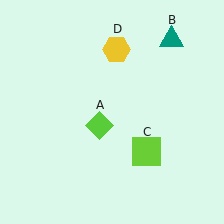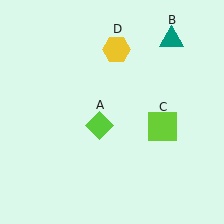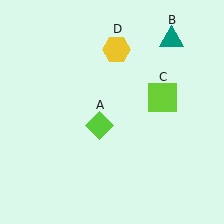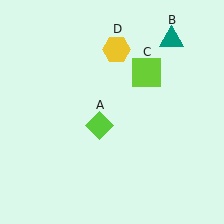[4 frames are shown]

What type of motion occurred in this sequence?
The lime square (object C) rotated counterclockwise around the center of the scene.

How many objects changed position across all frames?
1 object changed position: lime square (object C).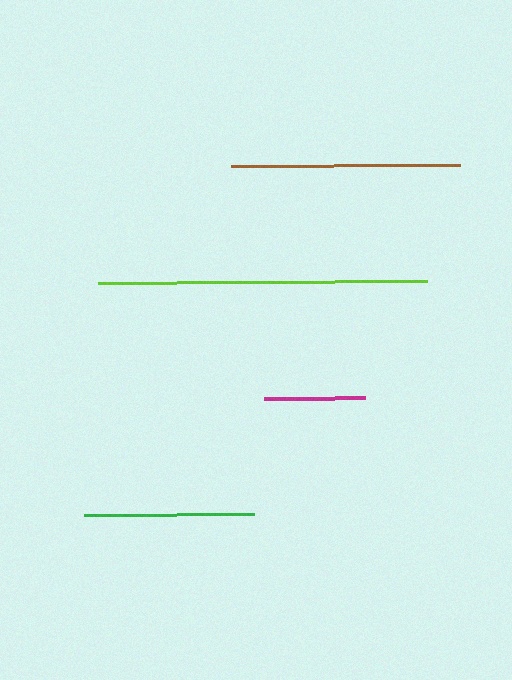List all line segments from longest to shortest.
From longest to shortest: lime, brown, green, magenta.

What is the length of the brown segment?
The brown segment is approximately 229 pixels long.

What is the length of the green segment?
The green segment is approximately 170 pixels long.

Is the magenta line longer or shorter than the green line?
The green line is longer than the magenta line.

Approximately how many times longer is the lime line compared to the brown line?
The lime line is approximately 1.4 times the length of the brown line.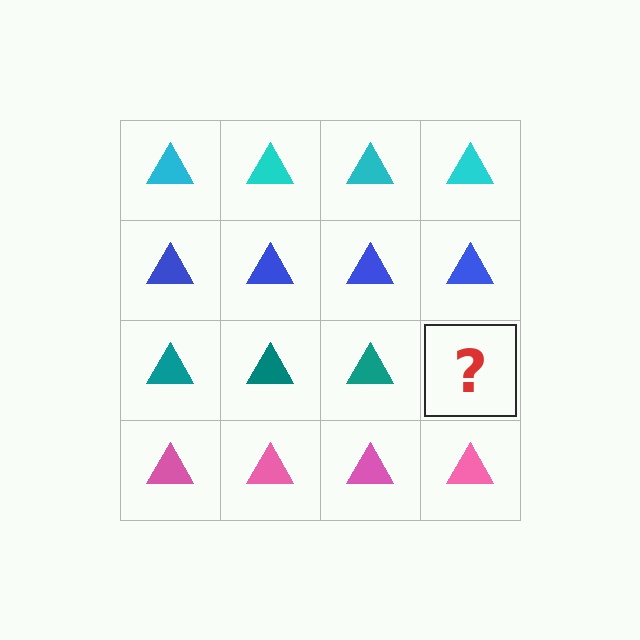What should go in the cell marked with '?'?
The missing cell should contain a teal triangle.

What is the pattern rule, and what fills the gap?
The rule is that each row has a consistent color. The gap should be filled with a teal triangle.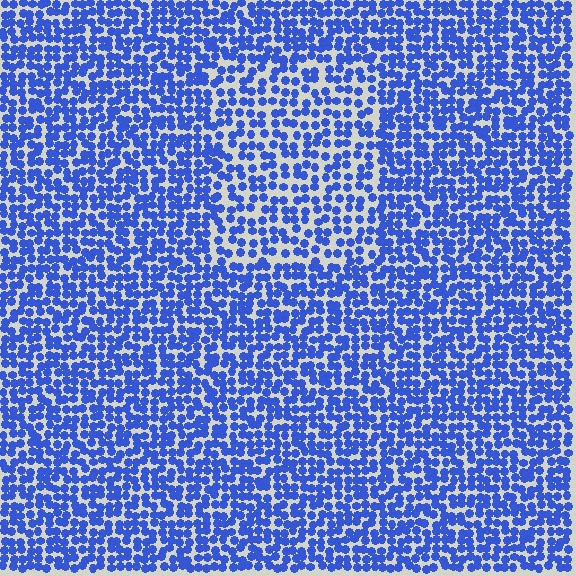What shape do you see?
I see a rectangle.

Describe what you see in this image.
The image contains small blue elements arranged at two different densities. A rectangle-shaped region is visible where the elements are less densely packed than the surrounding area.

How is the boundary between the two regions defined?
The boundary is defined by a change in element density (approximately 1.5x ratio). All elements are the same color, size, and shape.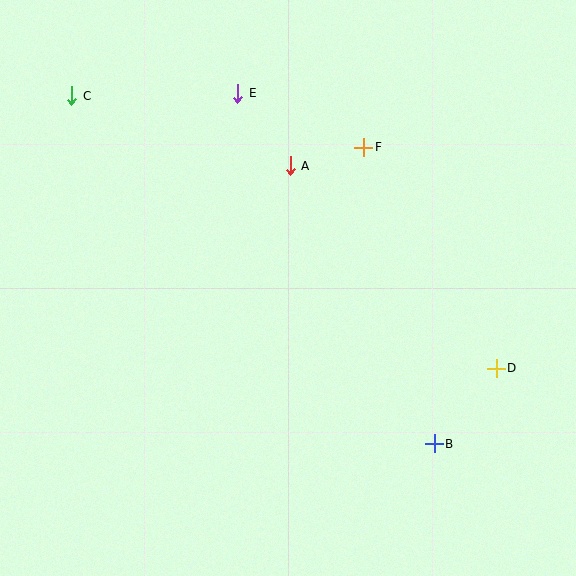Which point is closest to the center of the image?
Point A at (290, 166) is closest to the center.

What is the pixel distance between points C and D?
The distance between C and D is 504 pixels.